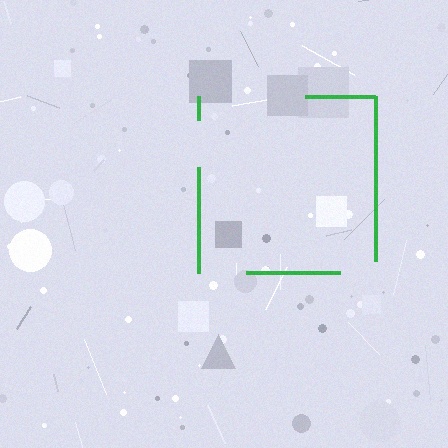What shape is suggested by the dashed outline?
The dashed outline suggests a square.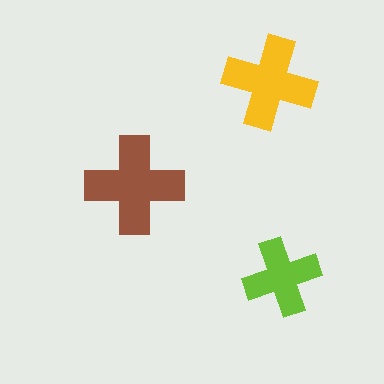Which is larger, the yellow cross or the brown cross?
The brown one.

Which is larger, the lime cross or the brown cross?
The brown one.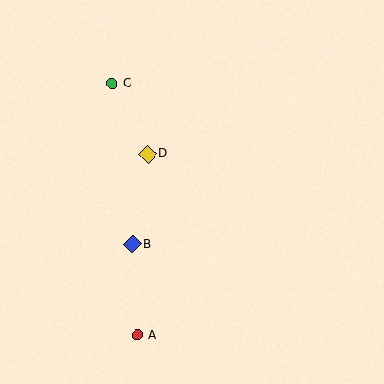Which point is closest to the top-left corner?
Point C is closest to the top-left corner.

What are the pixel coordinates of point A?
Point A is at (137, 335).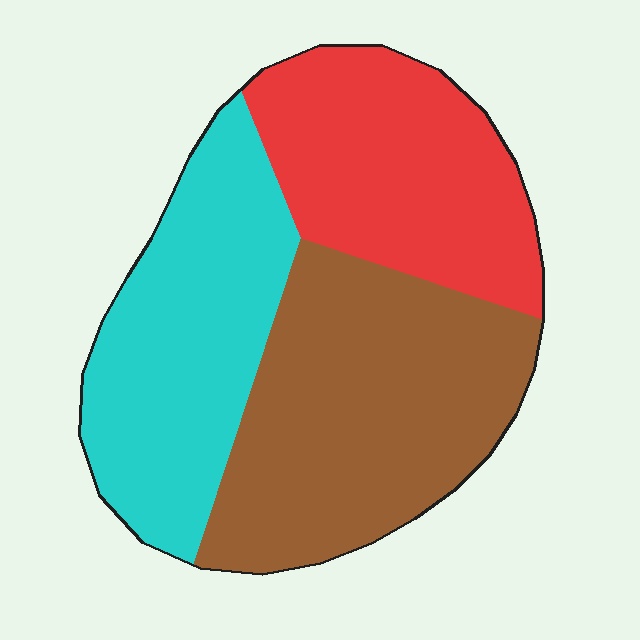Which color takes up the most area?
Brown, at roughly 40%.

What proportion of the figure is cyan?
Cyan takes up about one third (1/3) of the figure.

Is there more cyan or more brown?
Brown.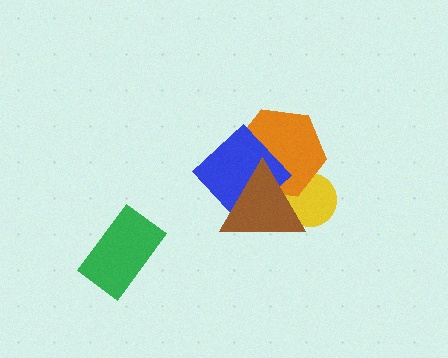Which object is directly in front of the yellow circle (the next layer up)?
The orange hexagon is directly in front of the yellow circle.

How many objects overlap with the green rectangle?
0 objects overlap with the green rectangle.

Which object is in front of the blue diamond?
The brown triangle is in front of the blue diamond.